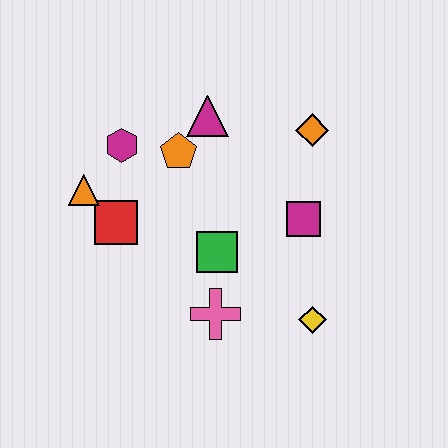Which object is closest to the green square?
The pink cross is closest to the green square.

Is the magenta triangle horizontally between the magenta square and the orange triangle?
Yes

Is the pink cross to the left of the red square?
No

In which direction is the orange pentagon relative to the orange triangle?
The orange pentagon is to the right of the orange triangle.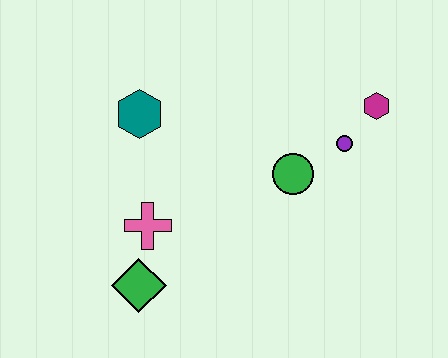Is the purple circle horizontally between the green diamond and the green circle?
No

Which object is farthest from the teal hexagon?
The magenta hexagon is farthest from the teal hexagon.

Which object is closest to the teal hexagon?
The pink cross is closest to the teal hexagon.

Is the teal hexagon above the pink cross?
Yes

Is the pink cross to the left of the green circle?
Yes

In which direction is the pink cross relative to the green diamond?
The pink cross is above the green diamond.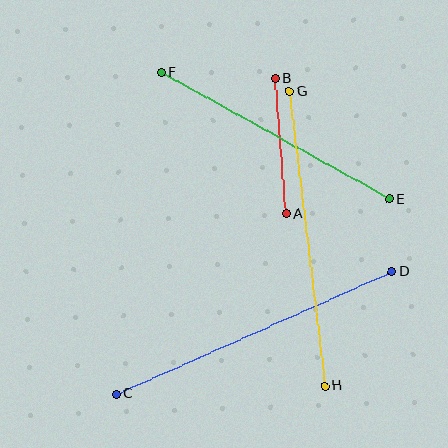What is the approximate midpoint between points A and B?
The midpoint is at approximately (281, 146) pixels.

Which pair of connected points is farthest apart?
Points C and D are farthest apart.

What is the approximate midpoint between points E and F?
The midpoint is at approximately (275, 136) pixels.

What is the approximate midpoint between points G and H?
The midpoint is at approximately (307, 239) pixels.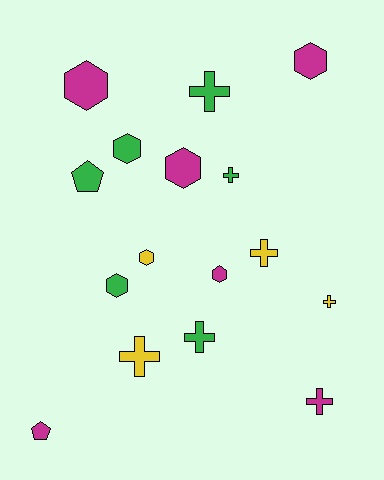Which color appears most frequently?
Green, with 6 objects.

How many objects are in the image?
There are 16 objects.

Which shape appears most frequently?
Cross, with 7 objects.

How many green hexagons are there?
There are 2 green hexagons.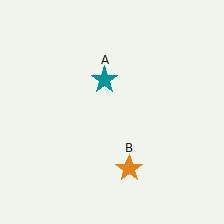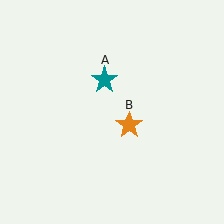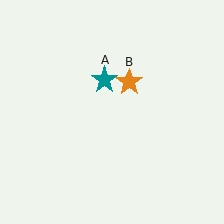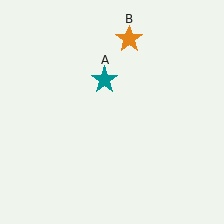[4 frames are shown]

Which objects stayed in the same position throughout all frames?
Teal star (object A) remained stationary.